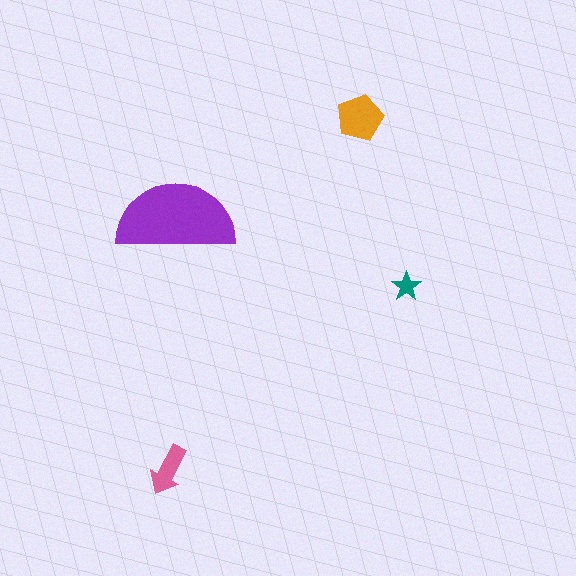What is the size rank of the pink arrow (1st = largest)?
3rd.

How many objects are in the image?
There are 4 objects in the image.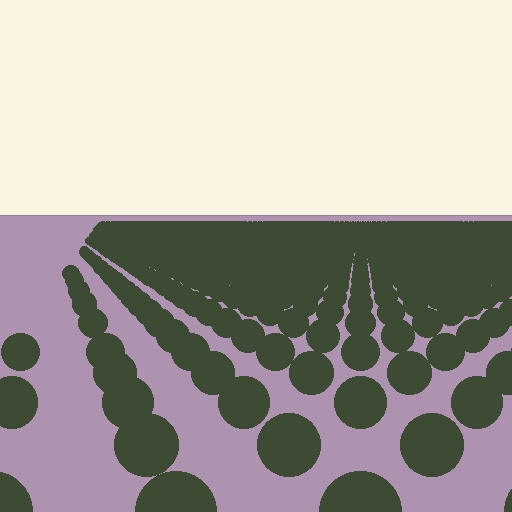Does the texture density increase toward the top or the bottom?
Density increases toward the top.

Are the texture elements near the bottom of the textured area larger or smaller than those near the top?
Larger. Near the bottom, elements are closer to the viewer and appear at a bigger on-screen size.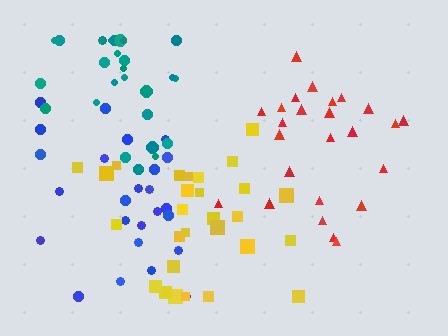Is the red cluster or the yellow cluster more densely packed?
Red.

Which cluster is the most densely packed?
Teal.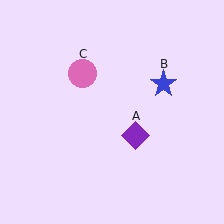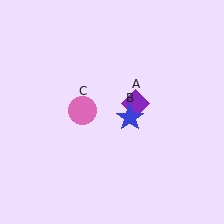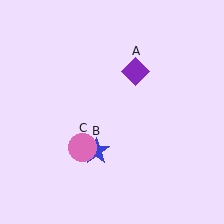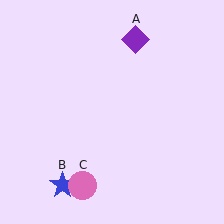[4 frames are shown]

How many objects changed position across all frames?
3 objects changed position: purple diamond (object A), blue star (object B), pink circle (object C).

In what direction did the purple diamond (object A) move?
The purple diamond (object A) moved up.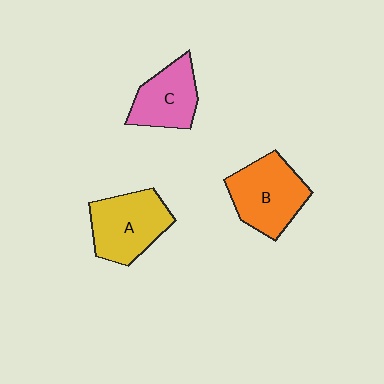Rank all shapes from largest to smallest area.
From largest to smallest: B (orange), A (yellow), C (pink).